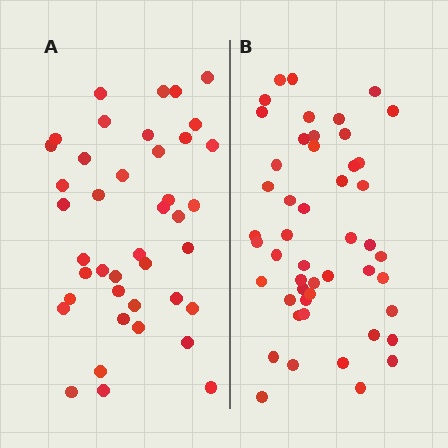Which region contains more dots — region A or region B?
Region B (the right region) has more dots.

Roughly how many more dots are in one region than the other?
Region B has roughly 8 or so more dots than region A.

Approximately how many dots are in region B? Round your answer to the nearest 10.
About 50 dots. (The exact count is 49, which rounds to 50.)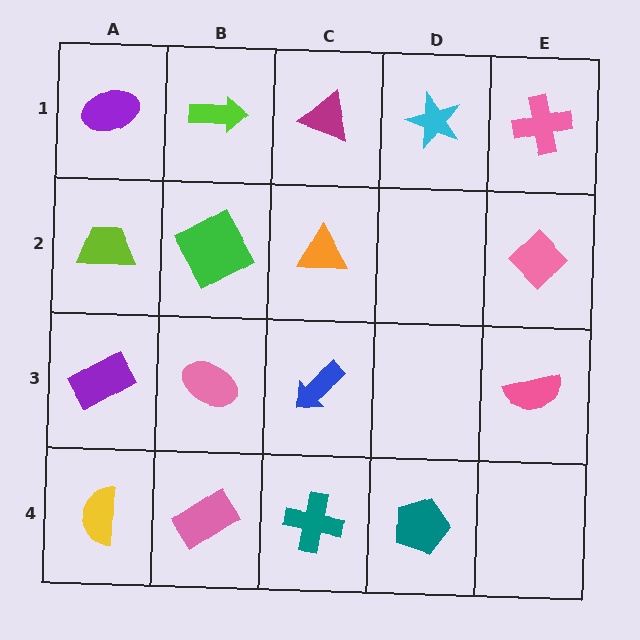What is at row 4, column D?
A teal pentagon.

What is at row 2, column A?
A lime trapezoid.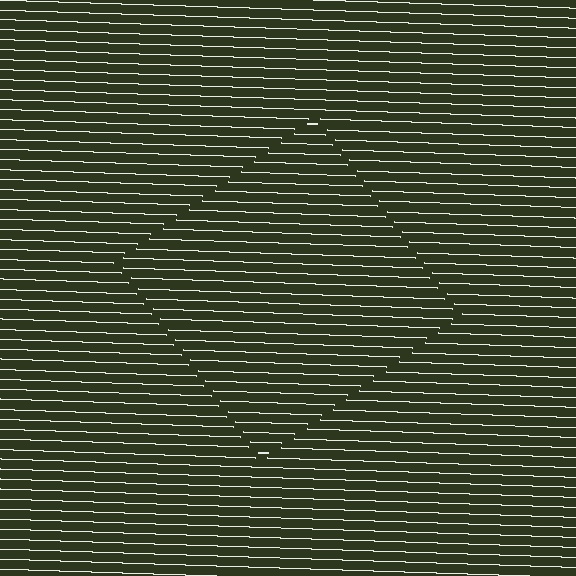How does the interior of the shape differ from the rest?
The interior of the shape contains the same grating, shifted by half a period — the contour is defined by the phase discontinuity where line-ends from the inner and outer gratings abut.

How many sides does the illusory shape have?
4 sides — the line-ends trace a square.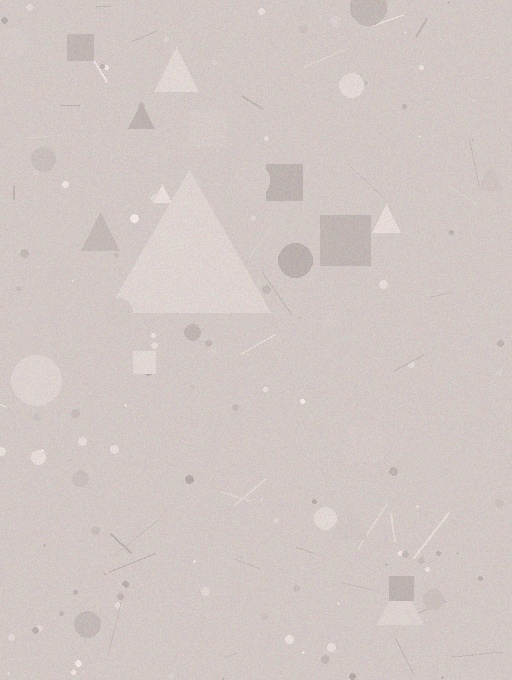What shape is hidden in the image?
A triangle is hidden in the image.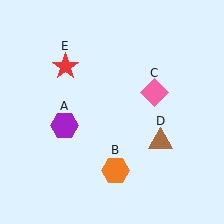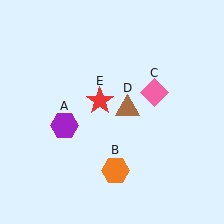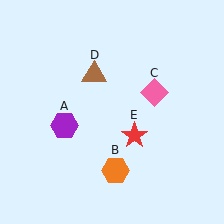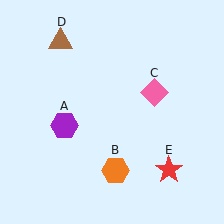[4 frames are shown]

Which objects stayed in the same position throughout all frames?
Purple hexagon (object A) and orange hexagon (object B) and pink diamond (object C) remained stationary.